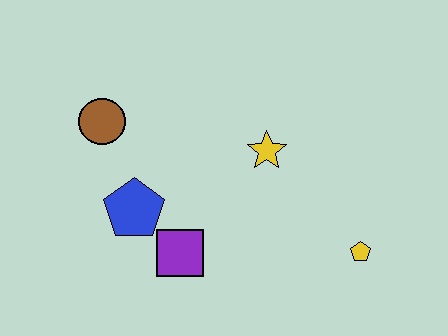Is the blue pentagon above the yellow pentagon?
Yes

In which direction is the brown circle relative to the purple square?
The brown circle is above the purple square.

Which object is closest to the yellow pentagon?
The yellow star is closest to the yellow pentagon.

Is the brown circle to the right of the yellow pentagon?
No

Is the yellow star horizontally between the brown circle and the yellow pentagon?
Yes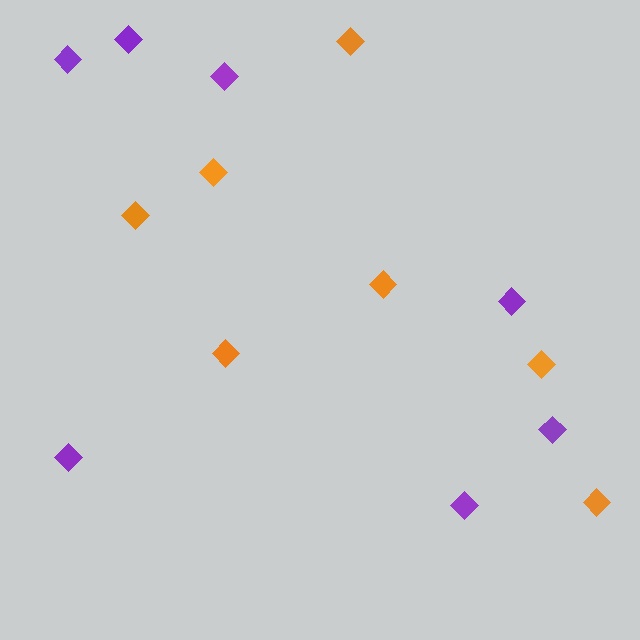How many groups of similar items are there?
There are 2 groups: one group of orange diamonds (7) and one group of purple diamonds (7).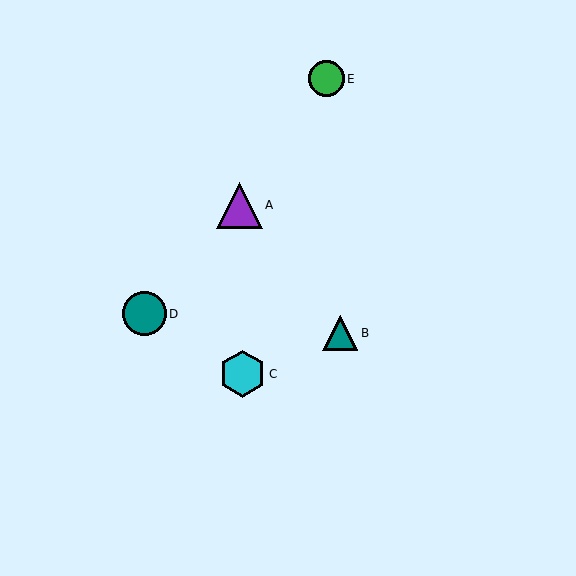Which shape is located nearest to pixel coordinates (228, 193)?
The purple triangle (labeled A) at (239, 205) is nearest to that location.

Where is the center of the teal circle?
The center of the teal circle is at (144, 314).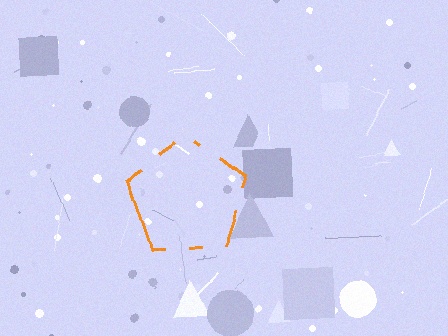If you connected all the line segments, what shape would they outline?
They would outline a pentagon.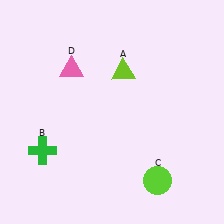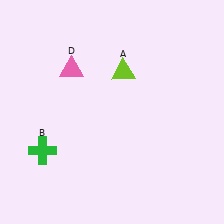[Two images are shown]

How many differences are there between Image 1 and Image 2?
There is 1 difference between the two images.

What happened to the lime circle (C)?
The lime circle (C) was removed in Image 2. It was in the bottom-right area of Image 1.